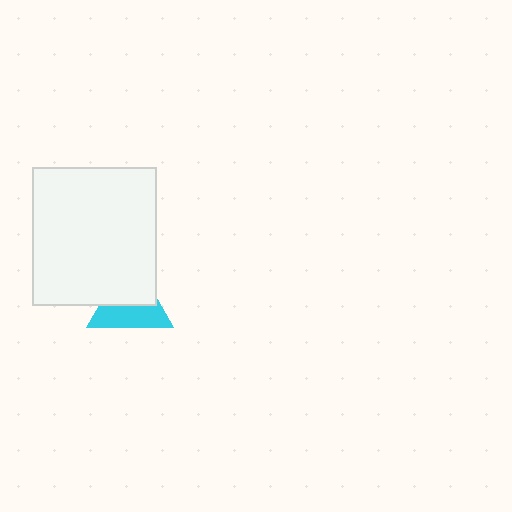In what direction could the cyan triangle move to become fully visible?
The cyan triangle could move down. That would shift it out from behind the white rectangle entirely.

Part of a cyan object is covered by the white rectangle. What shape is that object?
It is a triangle.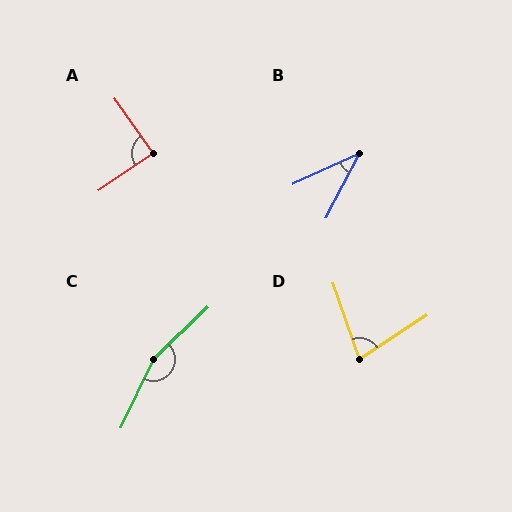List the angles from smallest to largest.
B (38°), D (76°), A (88°), C (159°).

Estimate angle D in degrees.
Approximately 76 degrees.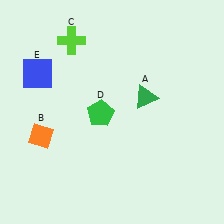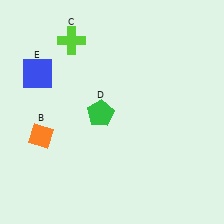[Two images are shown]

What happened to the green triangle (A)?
The green triangle (A) was removed in Image 2. It was in the top-right area of Image 1.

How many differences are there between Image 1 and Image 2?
There is 1 difference between the two images.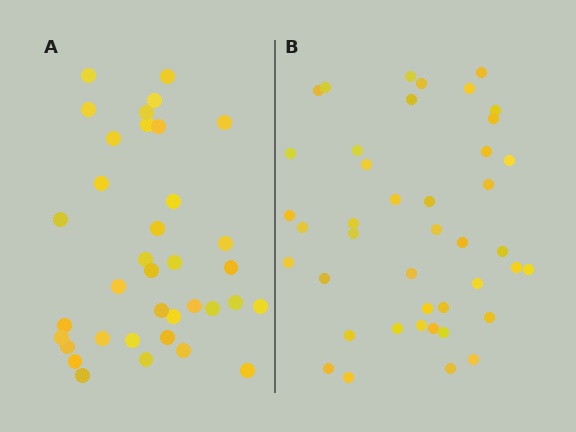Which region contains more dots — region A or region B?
Region B (the right region) has more dots.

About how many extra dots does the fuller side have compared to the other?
Region B has about 6 more dots than region A.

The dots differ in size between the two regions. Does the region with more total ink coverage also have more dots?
No. Region A has more total ink coverage because its dots are larger, but region B actually contains more individual dots. Total area can be misleading — the number of items is what matters here.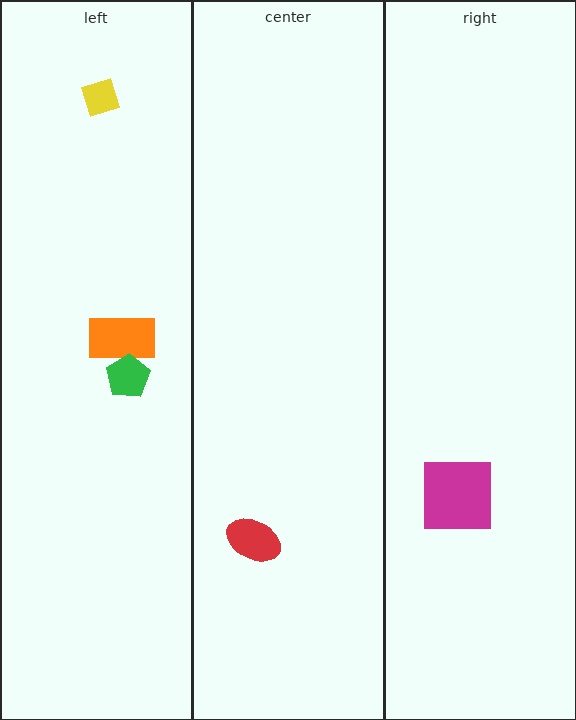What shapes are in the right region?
The magenta square.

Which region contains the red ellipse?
The center region.